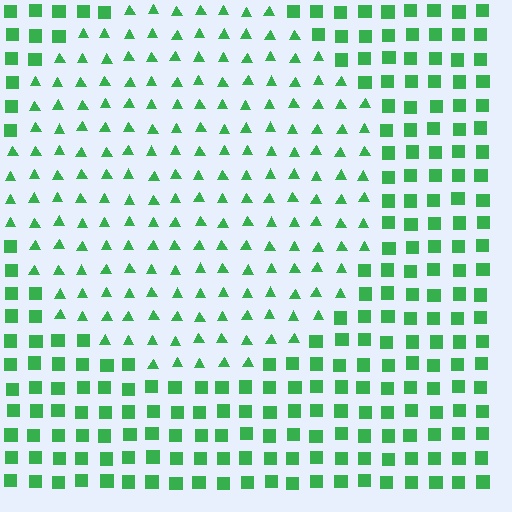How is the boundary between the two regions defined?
The boundary is defined by a change in element shape: triangles inside vs. squares outside. All elements share the same color and spacing.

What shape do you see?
I see a circle.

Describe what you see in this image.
The image is filled with small green elements arranged in a uniform grid. A circle-shaped region contains triangles, while the surrounding area contains squares. The boundary is defined purely by the change in element shape.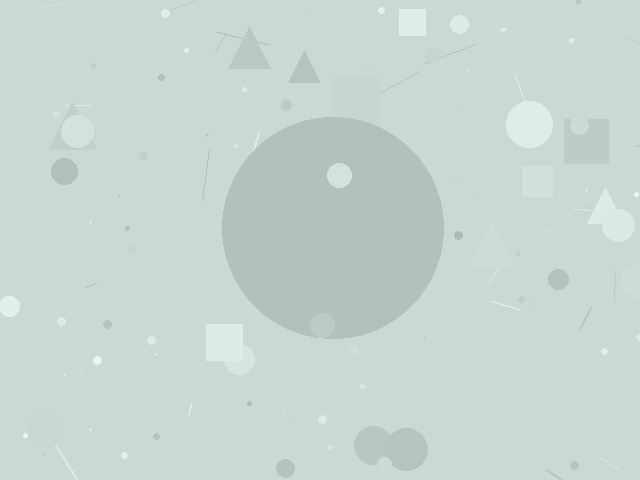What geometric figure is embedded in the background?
A circle is embedded in the background.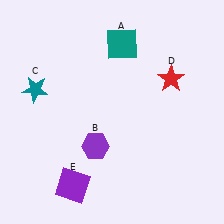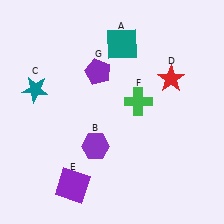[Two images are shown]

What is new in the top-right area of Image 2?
A green cross (F) was added in the top-right area of Image 2.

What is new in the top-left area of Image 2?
A purple pentagon (G) was added in the top-left area of Image 2.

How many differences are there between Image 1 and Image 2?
There are 2 differences between the two images.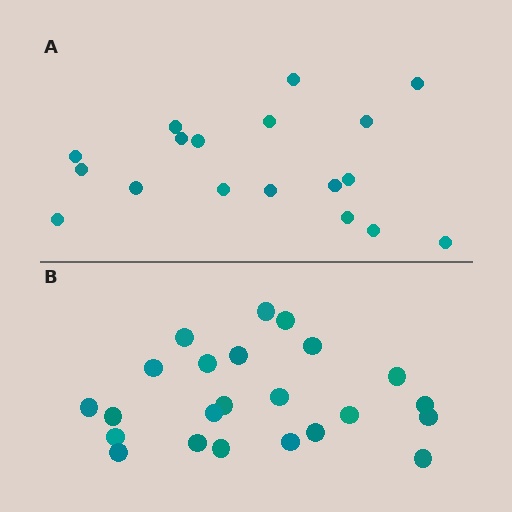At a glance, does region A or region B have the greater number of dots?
Region B (the bottom region) has more dots.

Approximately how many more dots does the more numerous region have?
Region B has about 5 more dots than region A.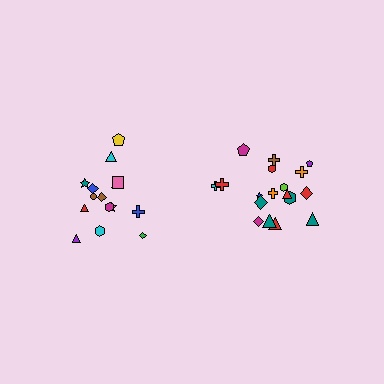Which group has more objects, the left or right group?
The right group.